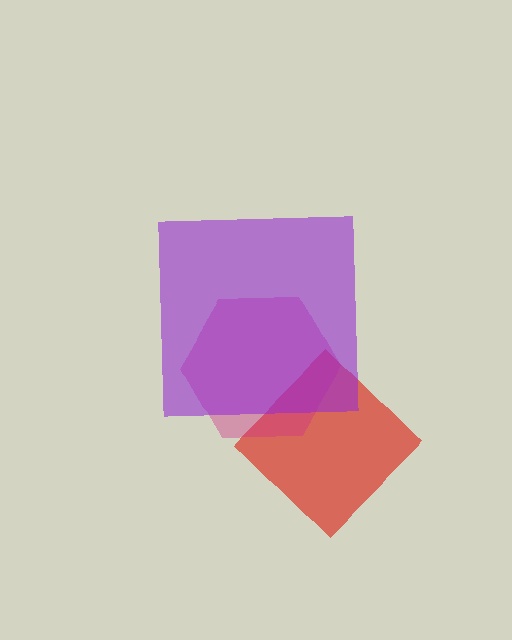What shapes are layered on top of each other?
The layered shapes are: a red diamond, a magenta hexagon, a purple square.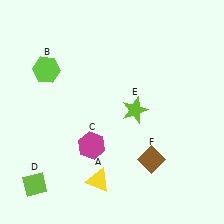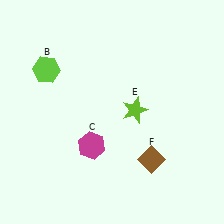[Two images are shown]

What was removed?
The lime diamond (D), the yellow triangle (A) were removed in Image 2.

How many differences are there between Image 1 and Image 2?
There are 2 differences between the two images.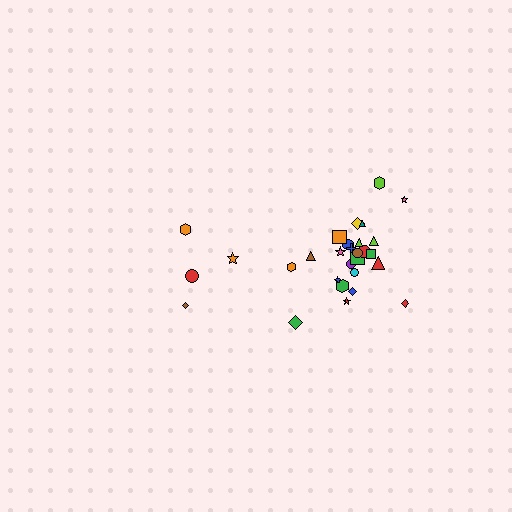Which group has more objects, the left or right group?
The right group.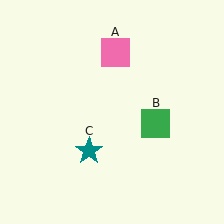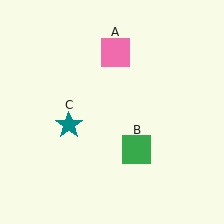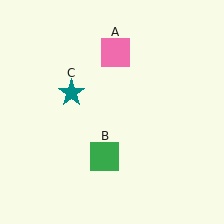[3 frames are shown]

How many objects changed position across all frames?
2 objects changed position: green square (object B), teal star (object C).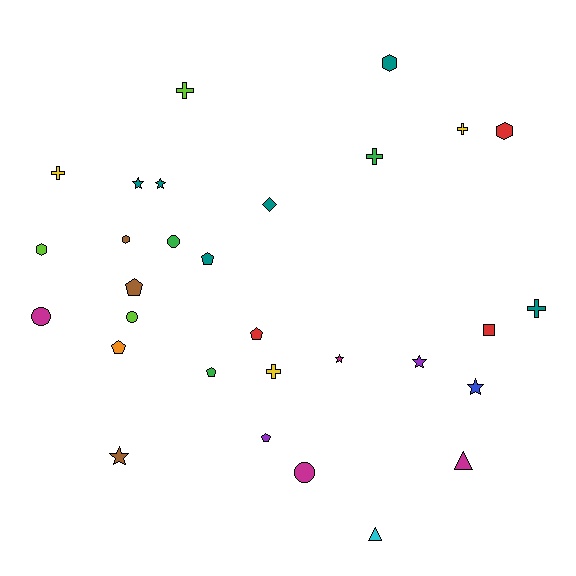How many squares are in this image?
There is 1 square.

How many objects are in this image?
There are 30 objects.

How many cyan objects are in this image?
There is 1 cyan object.